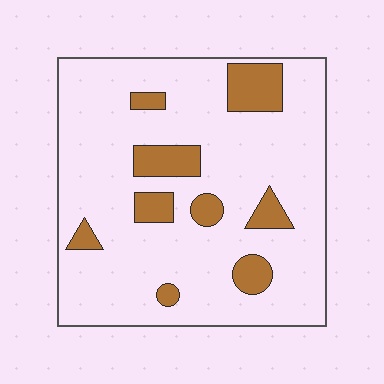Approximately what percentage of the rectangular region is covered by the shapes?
Approximately 15%.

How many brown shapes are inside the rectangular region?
9.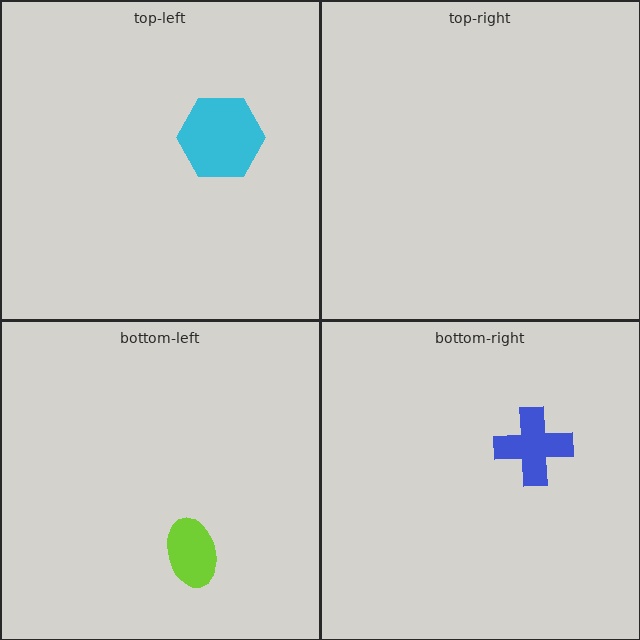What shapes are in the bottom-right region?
The blue cross.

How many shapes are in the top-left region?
1.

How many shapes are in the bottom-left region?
1.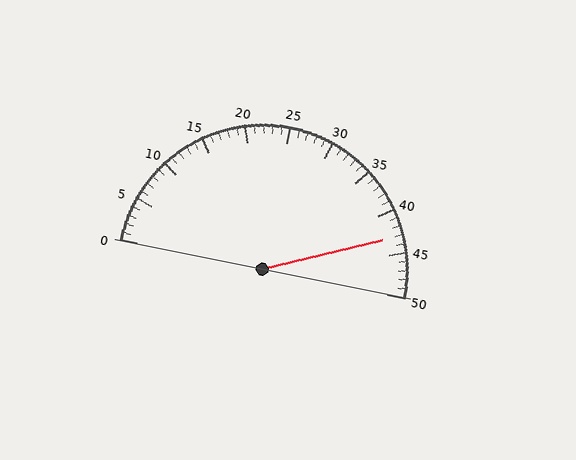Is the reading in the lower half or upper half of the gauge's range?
The reading is in the upper half of the range (0 to 50).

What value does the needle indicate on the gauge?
The needle indicates approximately 43.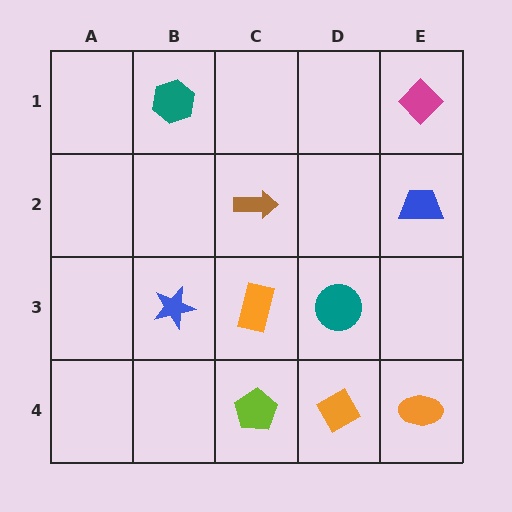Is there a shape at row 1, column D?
No, that cell is empty.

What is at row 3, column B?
A blue star.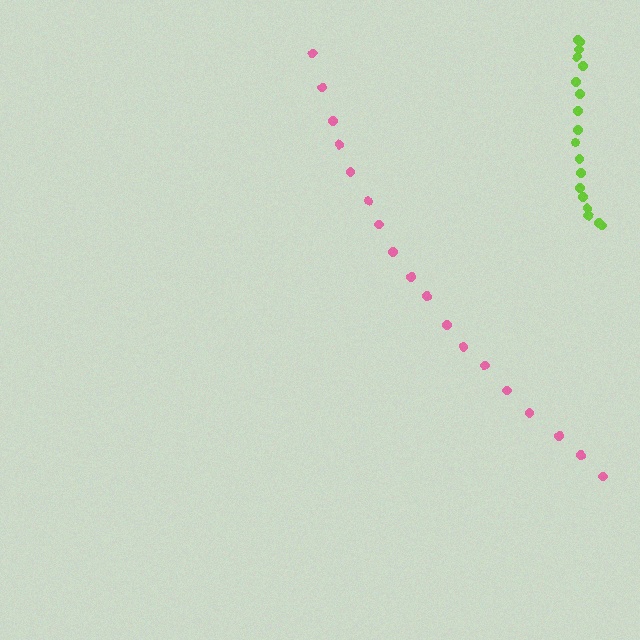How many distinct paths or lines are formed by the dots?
There are 2 distinct paths.